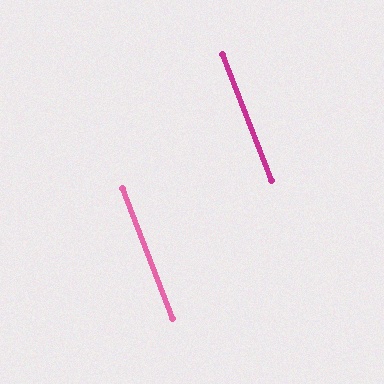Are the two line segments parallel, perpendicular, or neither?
Parallel — their directions differ by only 0.3°.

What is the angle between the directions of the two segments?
Approximately 0 degrees.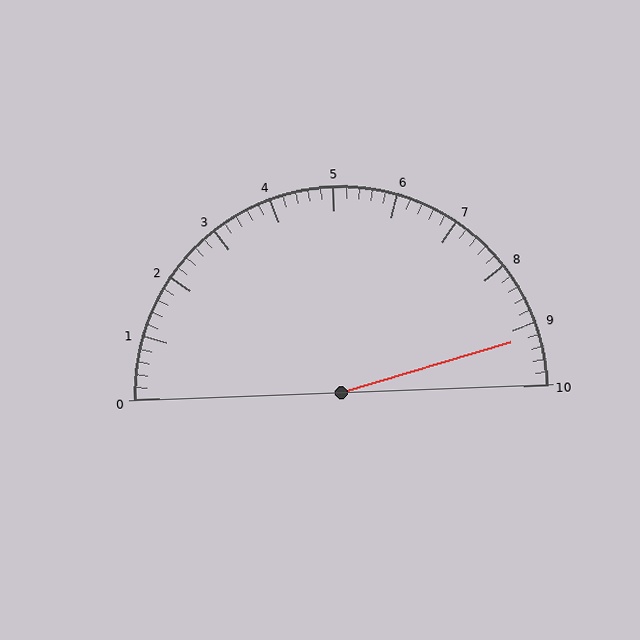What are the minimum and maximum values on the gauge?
The gauge ranges from 0 to 10.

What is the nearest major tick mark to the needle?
The nearest major tick mark is 9.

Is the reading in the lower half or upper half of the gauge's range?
The reading is in the upper half of the range (0 to 10).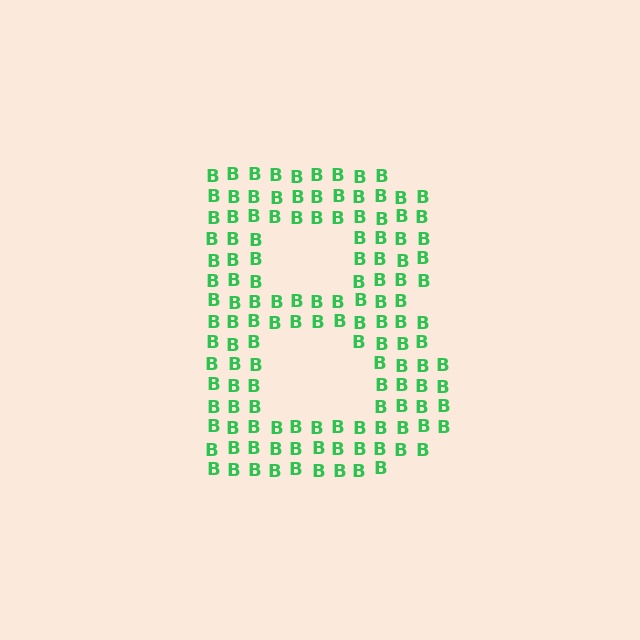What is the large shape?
The large shape is the letter B.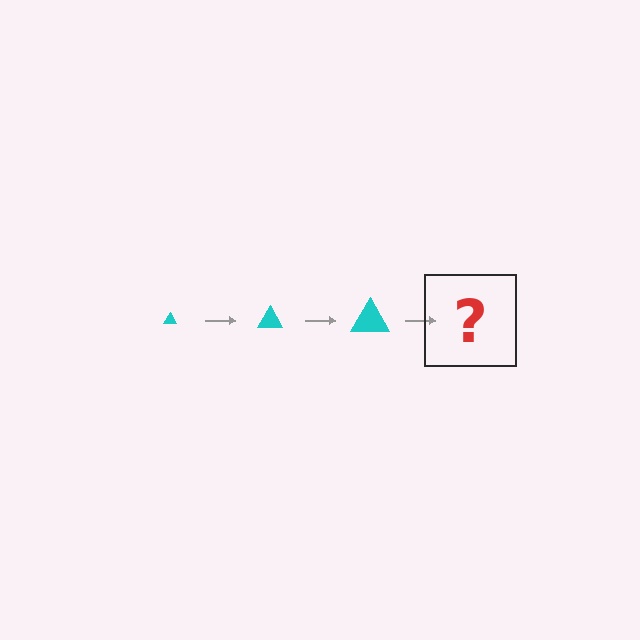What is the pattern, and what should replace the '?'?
The pattern is that the triangle gets progressively larger each step. The '?' should be a cyan triangle, larger than the previous one.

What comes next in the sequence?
The next element should be a cyan triangle, larger than the previous one.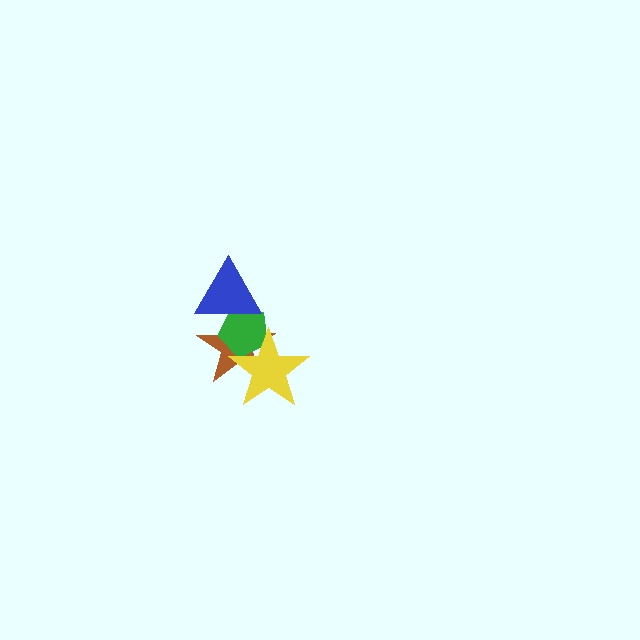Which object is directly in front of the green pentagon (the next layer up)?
The yellow star is directly in front of the green pentagon.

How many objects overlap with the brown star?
3 objects overlap with the brown star.